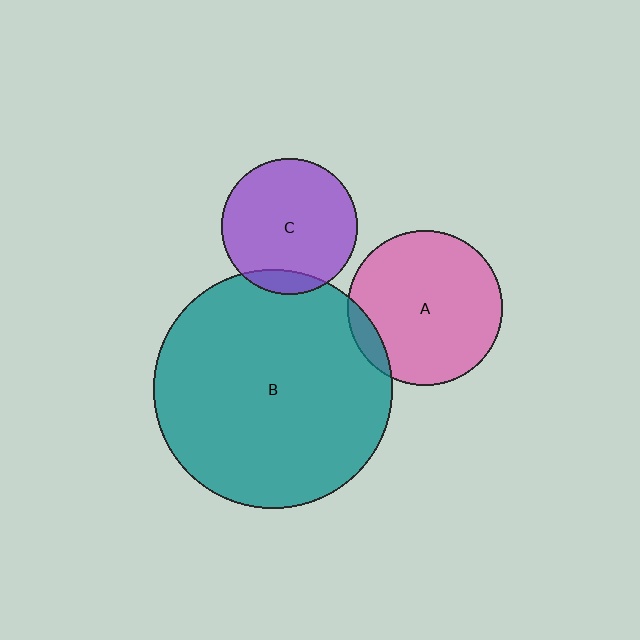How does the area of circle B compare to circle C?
Approximately 3.1 times.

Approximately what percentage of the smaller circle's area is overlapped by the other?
Approximately 10%.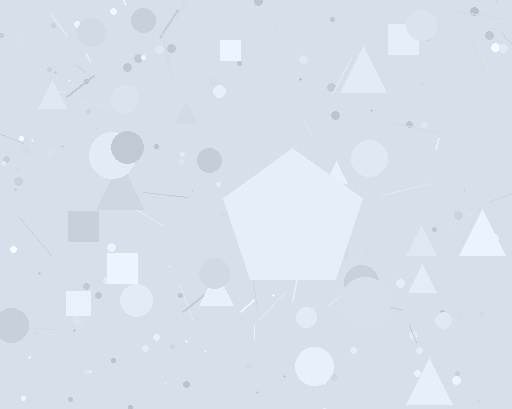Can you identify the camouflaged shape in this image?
The camouflaged shape is a pentagon.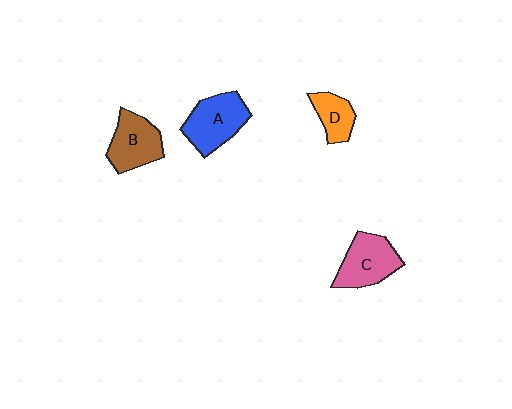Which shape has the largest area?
Shape A (blue).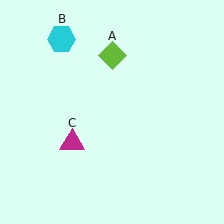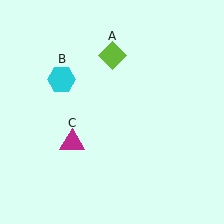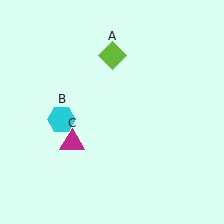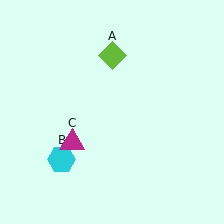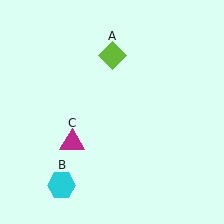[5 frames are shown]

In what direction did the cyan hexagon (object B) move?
The cyan hexagon (object B) moved down.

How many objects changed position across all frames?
1 object changed position: cyan hexagon (object B).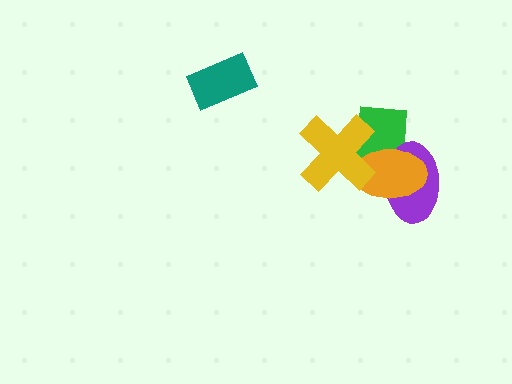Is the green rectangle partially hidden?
Yes, it is partially covered by another shape.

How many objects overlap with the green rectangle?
3 objects overlap with the green rectangle.